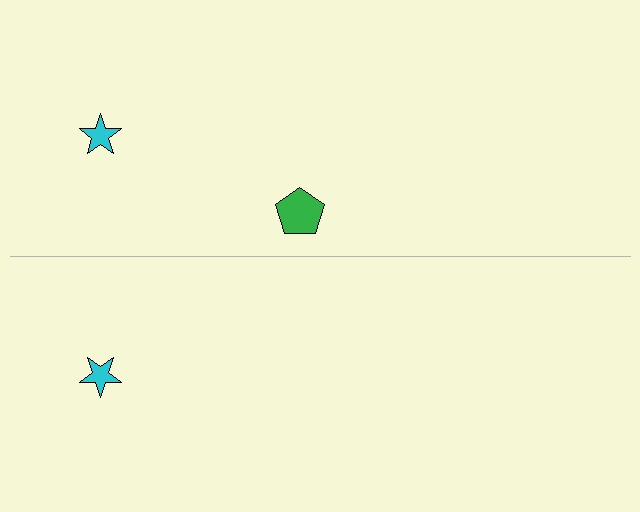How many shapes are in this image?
There are 3 shapes in this image.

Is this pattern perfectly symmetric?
No, the pattern is not perfectly symmetric. A green pentagon is missing from the bottom side.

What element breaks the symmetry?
A green pentagon is missing from the bottom side.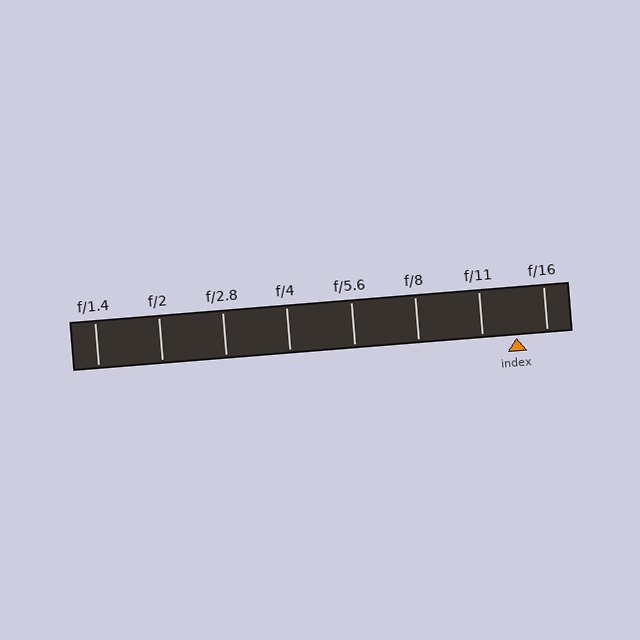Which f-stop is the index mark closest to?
The index mark is closest to f/16.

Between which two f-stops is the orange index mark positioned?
The index mark is between f/11 and f/16.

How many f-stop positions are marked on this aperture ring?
There are 8 f-stop positions marked.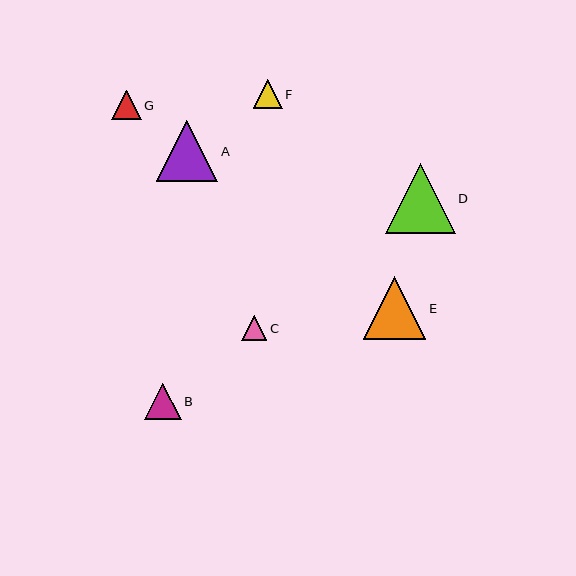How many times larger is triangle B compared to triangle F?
Triangle B is approximately 1.3 times the size of triangle F.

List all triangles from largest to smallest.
From largest to smallest: D, E, A, B, G, F, C.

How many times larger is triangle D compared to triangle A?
Triangle D is approximately 1.1 times the size of triangle A.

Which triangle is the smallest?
Triangle C is the smallest with a size of approximately 25 pixels.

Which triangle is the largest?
Triangle D is the largest with a size of approximately 70 pixels.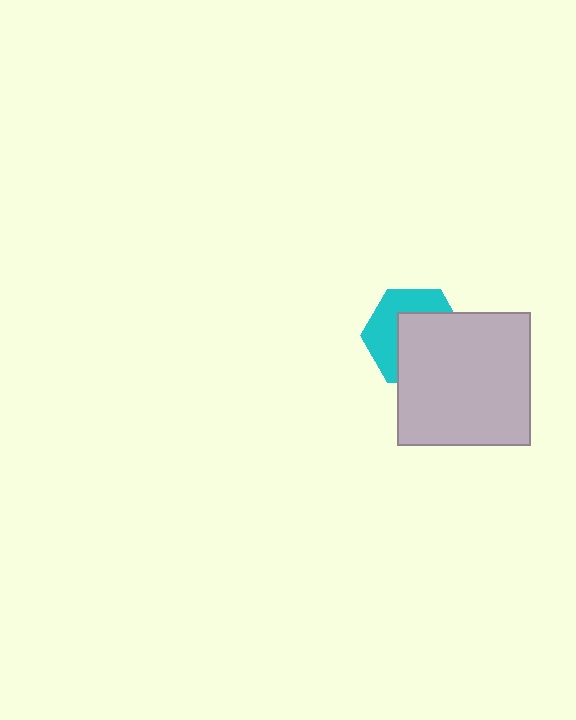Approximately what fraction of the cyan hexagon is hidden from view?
Roughly 56% of the cyan hexagon is hidden behind the light gray square.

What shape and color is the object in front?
The object in front is a light gray square.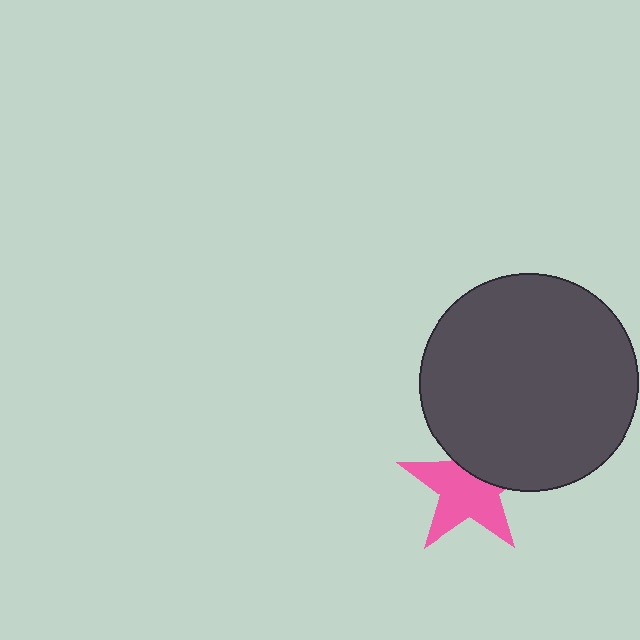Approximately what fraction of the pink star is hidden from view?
Roughly 35% of the pink star is hidden behind the dark gray circle.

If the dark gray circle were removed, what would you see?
You would see the complete pink star.